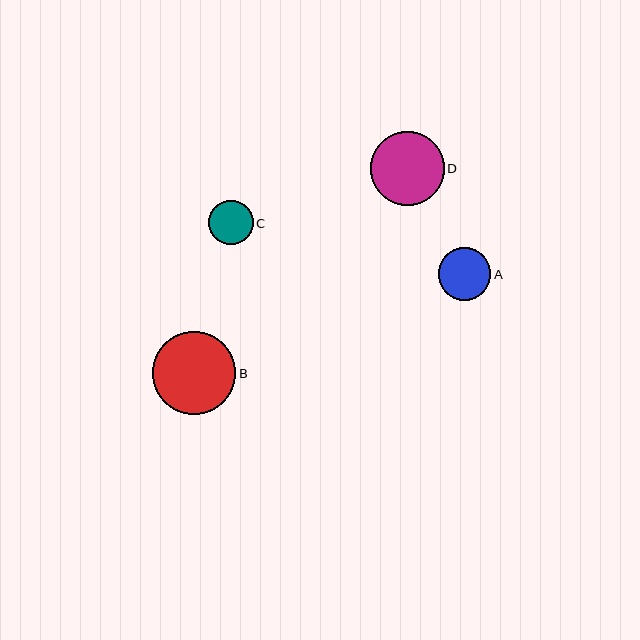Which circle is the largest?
Circle B is the largest with a size of approximately 83 pixels.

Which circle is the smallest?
Circle C is the smallest with a size of approximately 44 pixels.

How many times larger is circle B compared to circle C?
Circle B is approximately 1.9 times the size of circle C.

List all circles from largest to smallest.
From largest to smallest: B, D, A, C.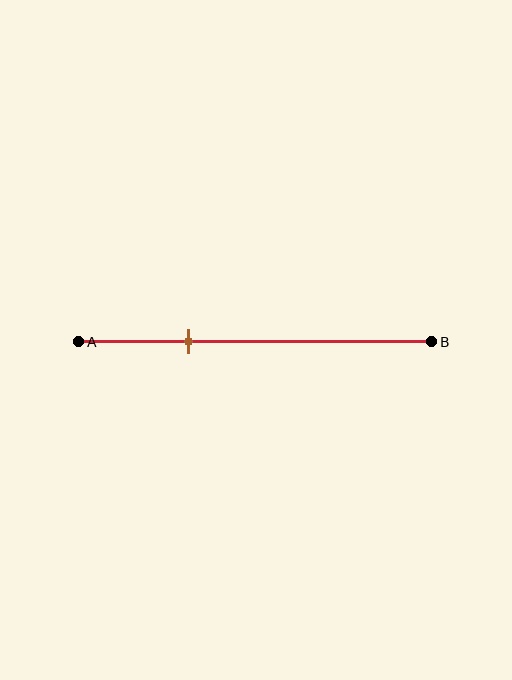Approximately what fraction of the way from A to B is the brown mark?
The brown mark is approximately 30% of the way from A to B.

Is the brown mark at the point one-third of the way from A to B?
Yes, the mark is approximately at the one-third point.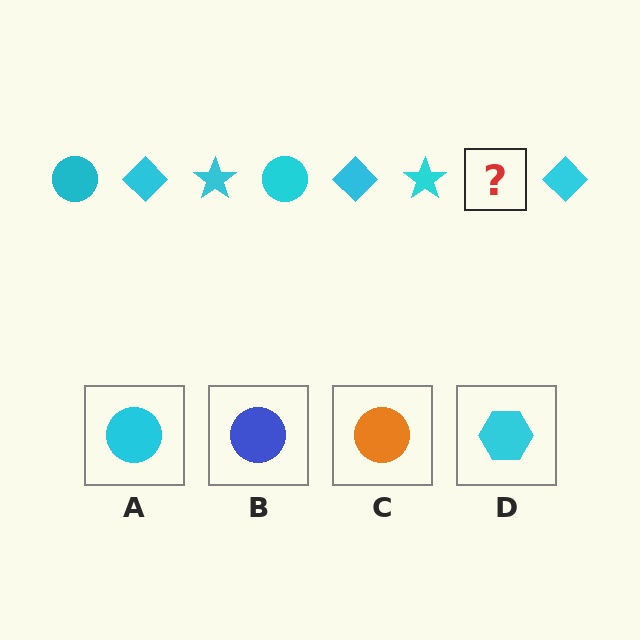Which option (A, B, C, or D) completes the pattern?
A.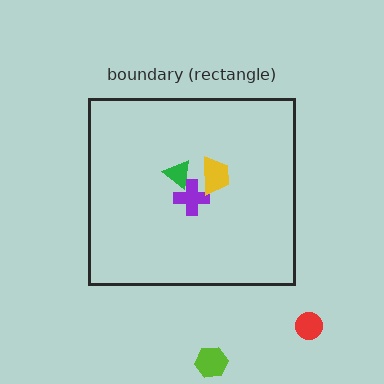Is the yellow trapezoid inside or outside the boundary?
Inside.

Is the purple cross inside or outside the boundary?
Inside.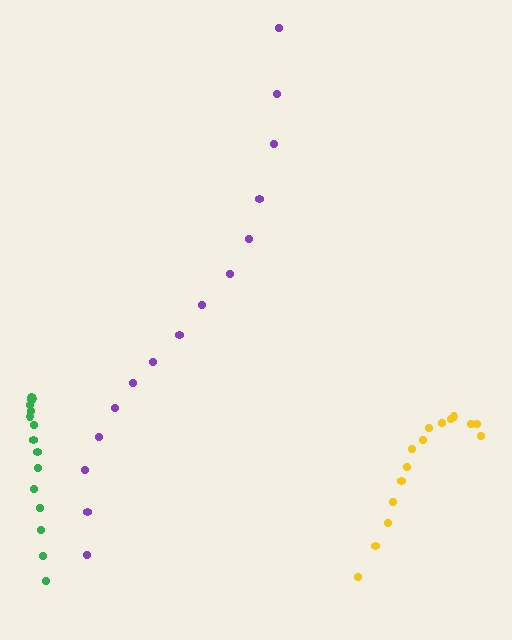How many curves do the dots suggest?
There are 3 distinct paths.